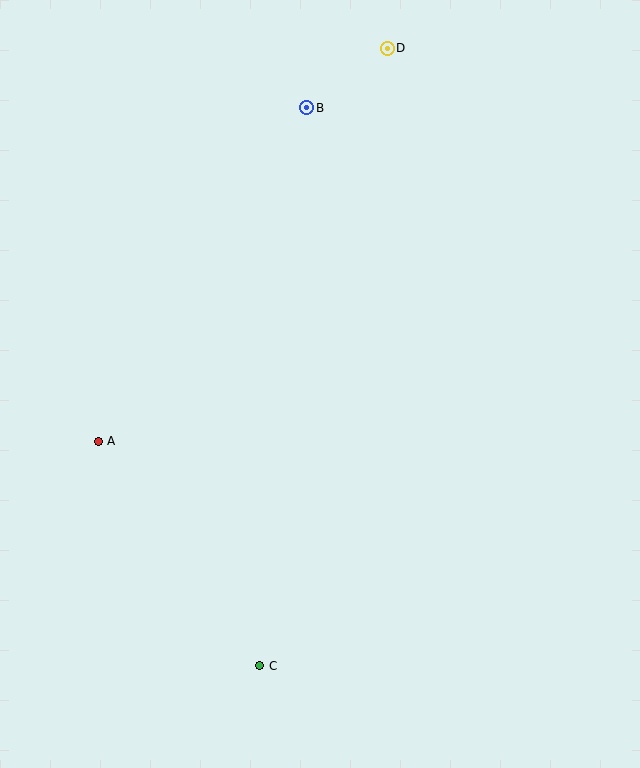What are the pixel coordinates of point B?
Point B is at (307, 108).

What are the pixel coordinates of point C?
Point C is at (260, 666).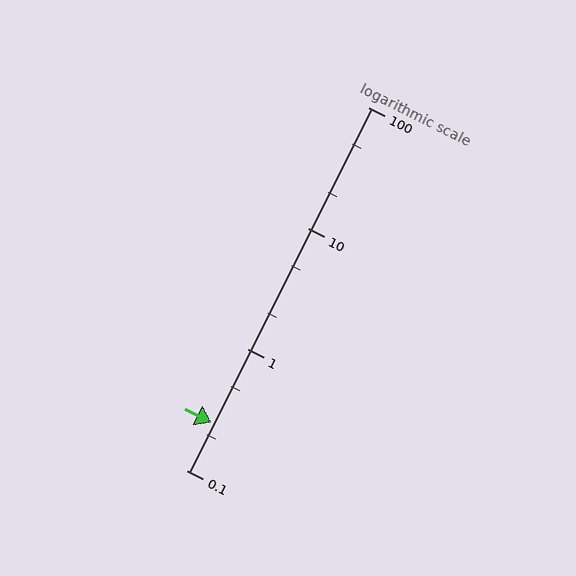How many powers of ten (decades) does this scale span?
The scale spans 3 decades, from 0.1 to 100.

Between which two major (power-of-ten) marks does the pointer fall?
The pointer is between 0.1 and 1.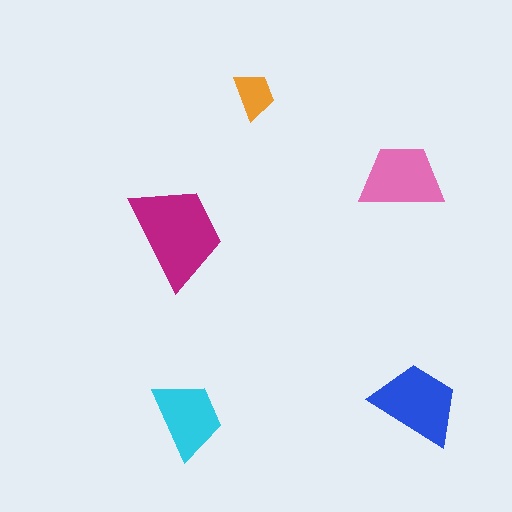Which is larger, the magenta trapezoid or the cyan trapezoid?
The magenta one.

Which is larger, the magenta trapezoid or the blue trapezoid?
The magenta one.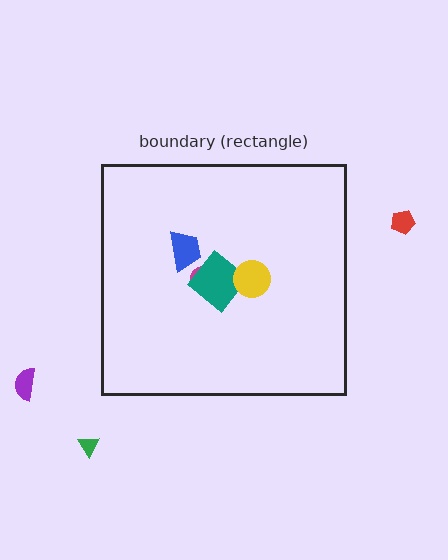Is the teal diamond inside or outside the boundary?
Inside.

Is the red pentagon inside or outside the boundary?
Outside.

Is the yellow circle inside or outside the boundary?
Inside.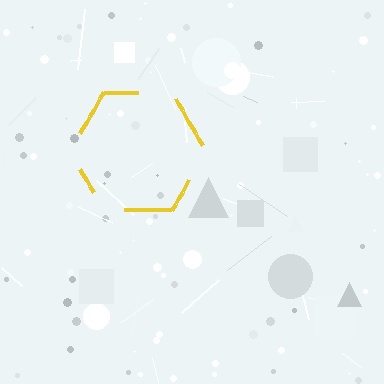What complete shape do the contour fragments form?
The contour fragments form a hexagon.